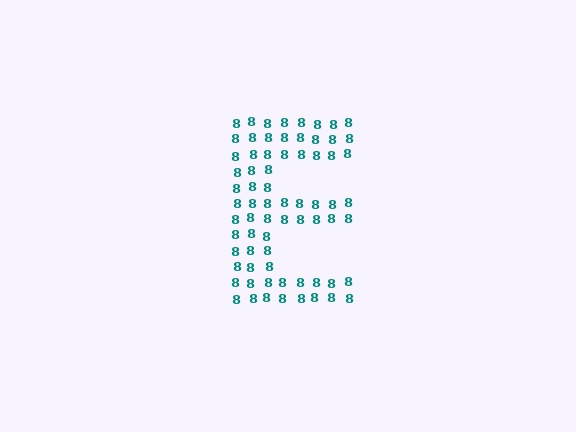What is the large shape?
The large shape is the letter E.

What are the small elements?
The small elements are digit 8's.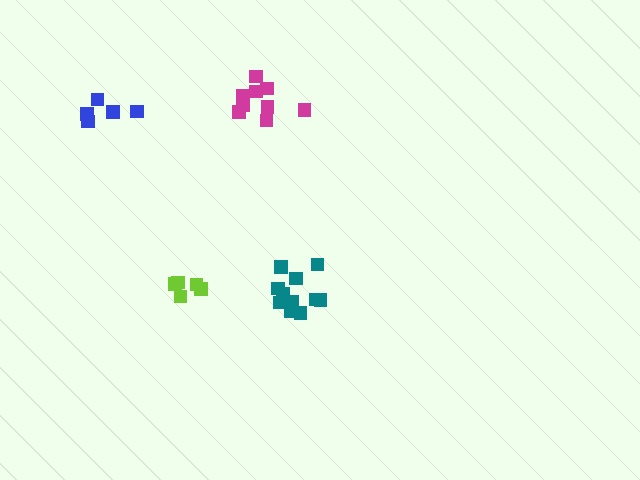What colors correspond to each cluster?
The clusters are colored: teal, magenta, blue, lime.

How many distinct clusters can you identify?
There are 4 distinct clusters.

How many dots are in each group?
Group 1: 11 dots, Group 2: 9 dots, Group 3: 5 dots, Group 4: 5 dots (30 total).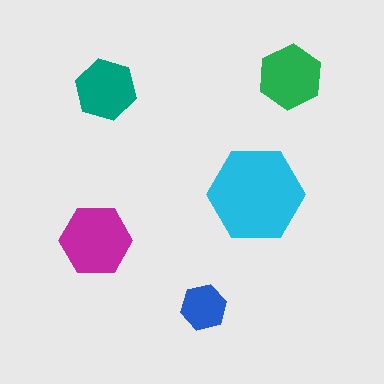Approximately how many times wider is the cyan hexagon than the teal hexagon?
About 1.5 times wider.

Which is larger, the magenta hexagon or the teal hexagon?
The magenta one.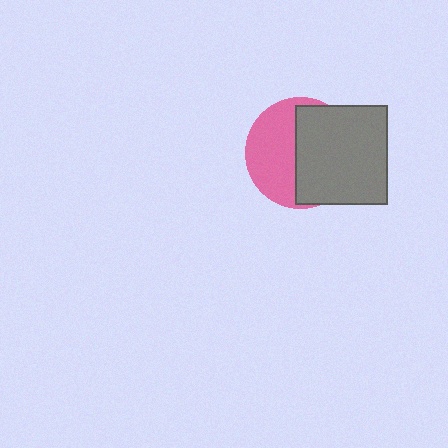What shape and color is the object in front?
The object in front is a gray rectangle.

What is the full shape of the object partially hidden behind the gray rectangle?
The partially hidden object is a pink circle.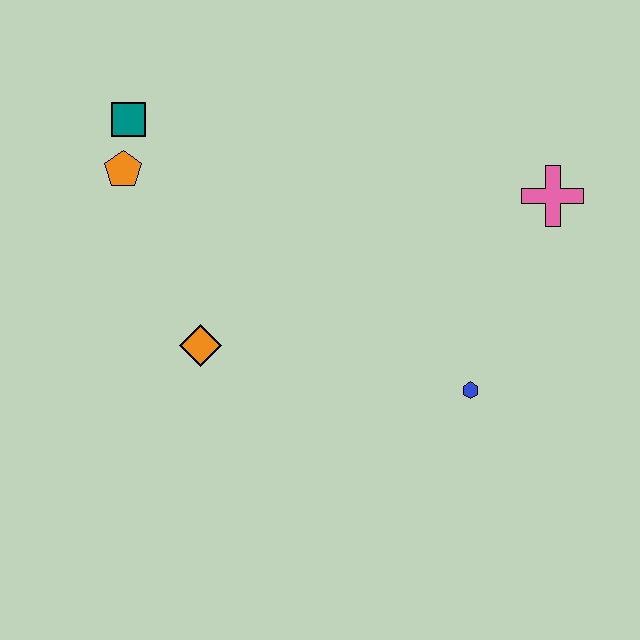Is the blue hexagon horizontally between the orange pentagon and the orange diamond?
No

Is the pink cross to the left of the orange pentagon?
No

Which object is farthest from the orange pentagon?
The pink cross is farthest from the orange pentagon.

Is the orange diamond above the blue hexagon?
Yes